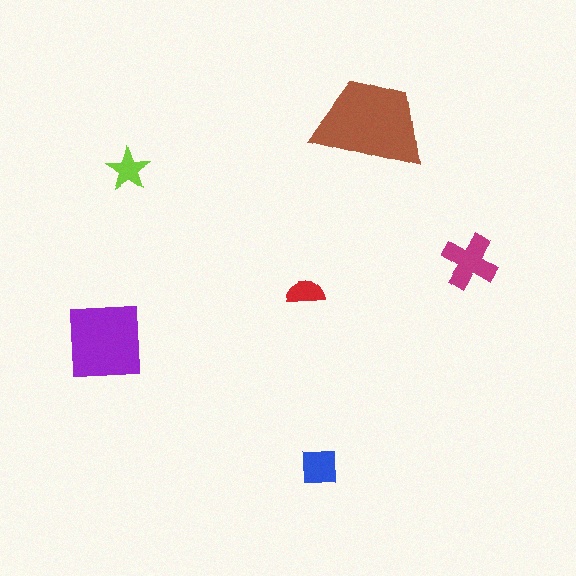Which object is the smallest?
The red semicircle.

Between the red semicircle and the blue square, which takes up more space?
The blue square.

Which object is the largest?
The brown trapezoid.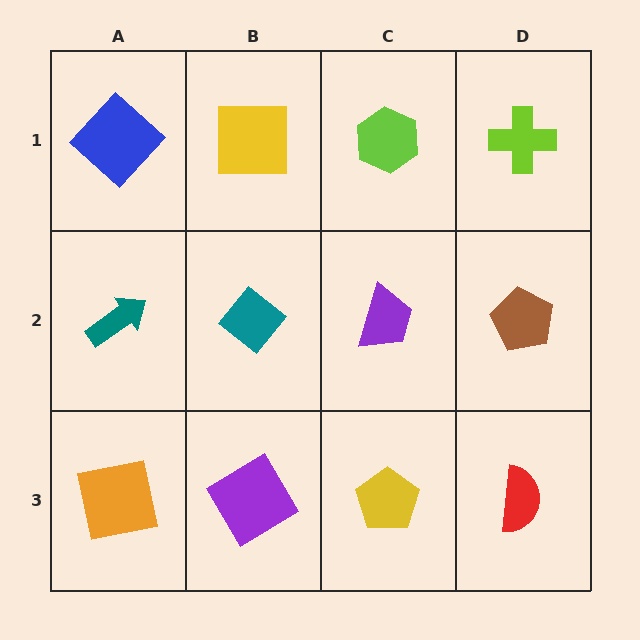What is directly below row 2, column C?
A yellow pentagon.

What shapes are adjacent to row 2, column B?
A yellow square (row 1, column B), a purple diamond (row 3, column B), a teal arrow (row 2, column A), a purple trapezoid (row 2, column C).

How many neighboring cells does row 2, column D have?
3.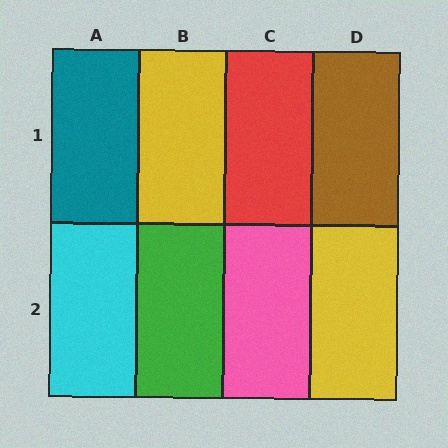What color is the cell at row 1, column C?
Red.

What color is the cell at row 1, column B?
Yellow.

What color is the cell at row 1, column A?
Teal.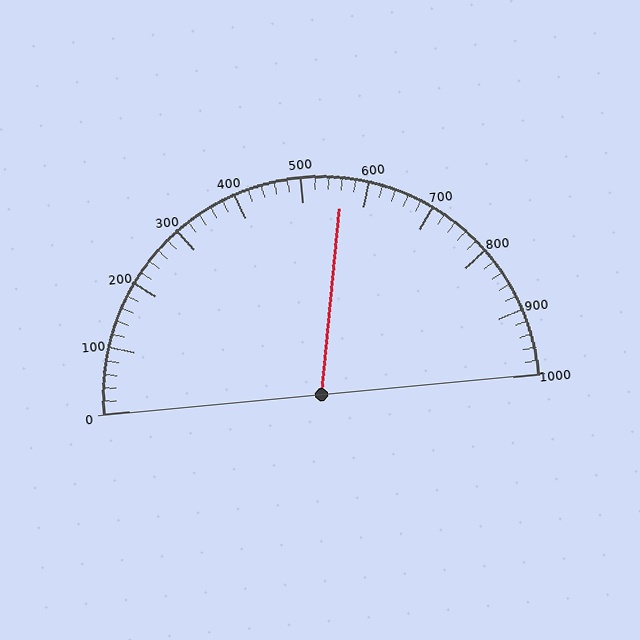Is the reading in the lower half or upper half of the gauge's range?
The reading is in the upper half of the range (0 to 1000).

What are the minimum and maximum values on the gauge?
The gauge ranges from 0 to 1000.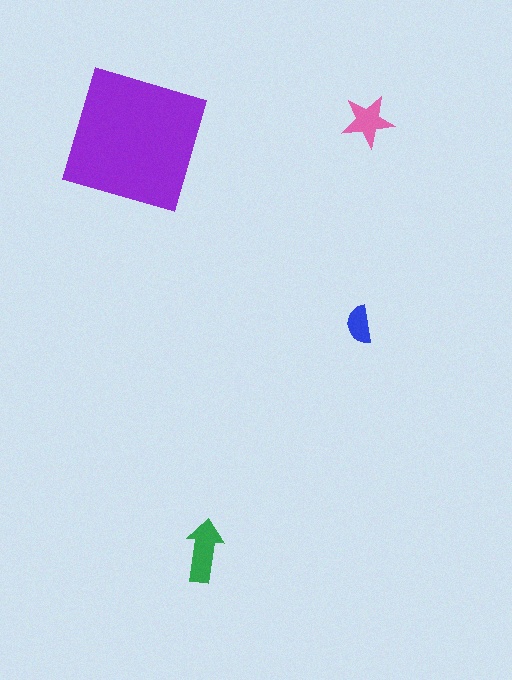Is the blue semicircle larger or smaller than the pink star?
Smaller.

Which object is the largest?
The purple square.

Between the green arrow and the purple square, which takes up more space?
The purple square.